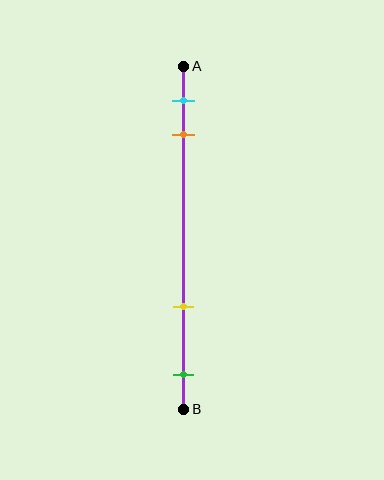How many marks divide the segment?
There are 4 marks dividing the segment.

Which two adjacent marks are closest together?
The cyan and orange marks are the closest adjacent pair.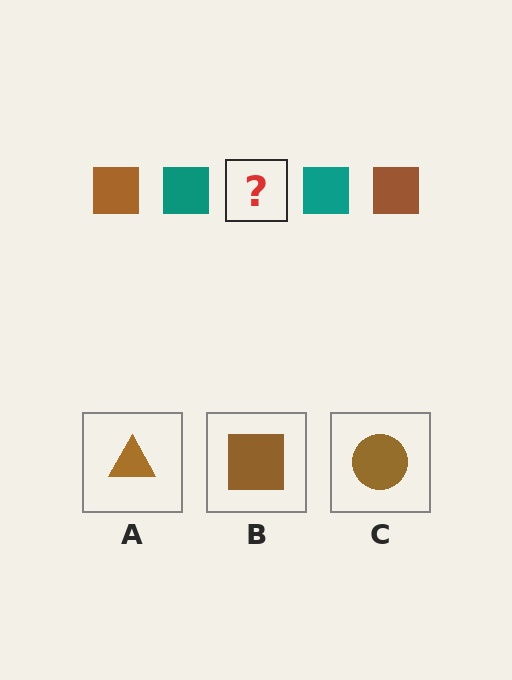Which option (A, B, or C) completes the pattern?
B.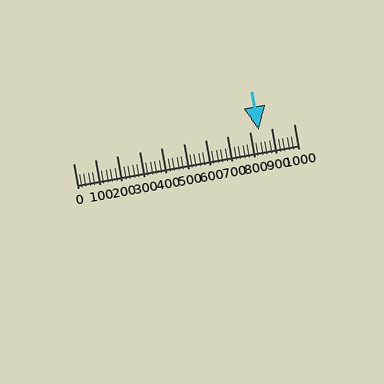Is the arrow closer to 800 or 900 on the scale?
The arrow is closer to 800.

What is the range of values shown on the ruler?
The ruler shows values from 0 to 1000.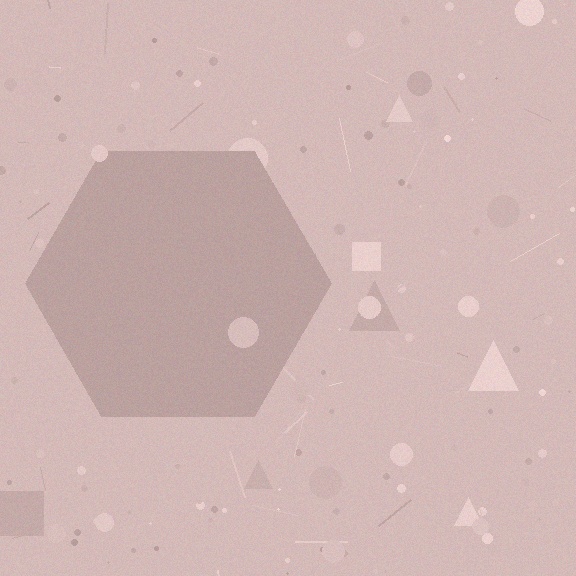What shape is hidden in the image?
A hexagon is hidden in the image.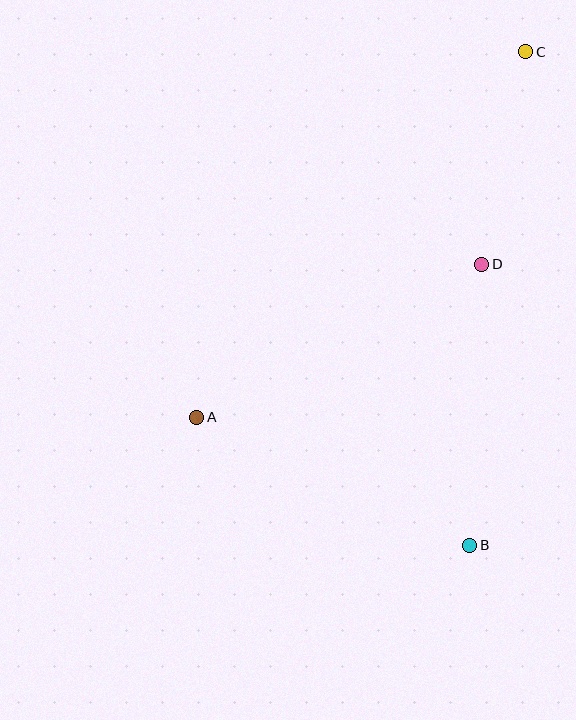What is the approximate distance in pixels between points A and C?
The distance between A and C is approximately 492 pixels.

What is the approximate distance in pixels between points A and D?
The distance between A and D is approximately 324 pixels.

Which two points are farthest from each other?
Points B and C are farthest from each other.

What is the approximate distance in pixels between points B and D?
The distance between B and D is approximately 281 pixels.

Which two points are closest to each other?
Points C and D are closest to each other.